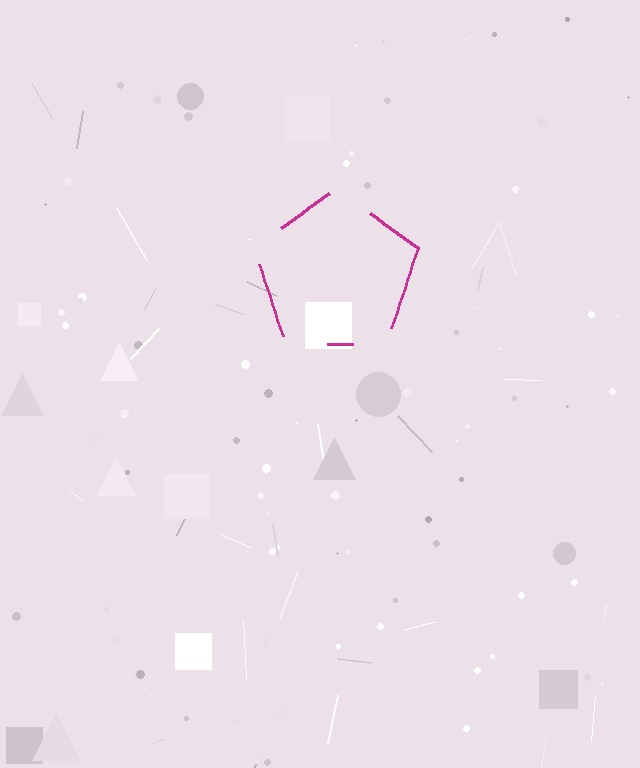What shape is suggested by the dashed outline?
The dashed outline suggests a pentagon.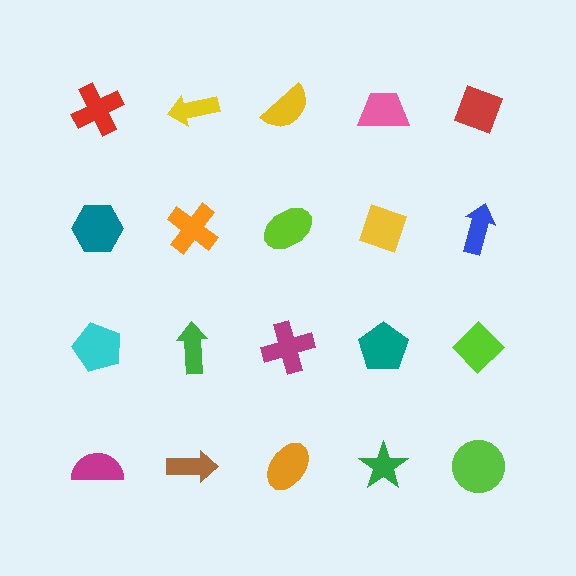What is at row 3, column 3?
A magenta cross.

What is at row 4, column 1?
A magenta semicircle.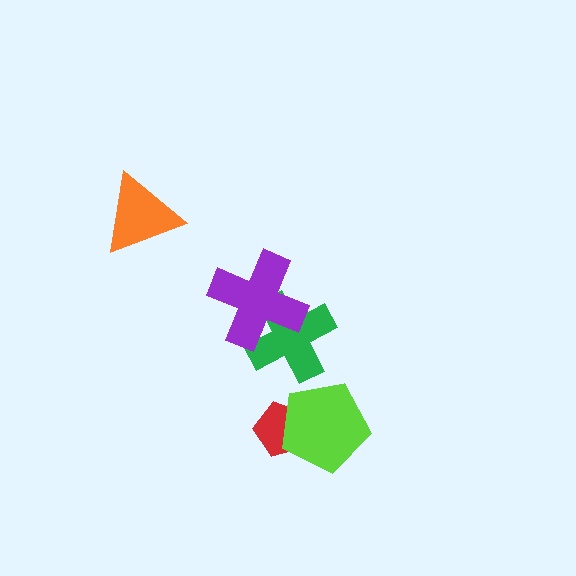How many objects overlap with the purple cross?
1 object overlaps with the purple cross.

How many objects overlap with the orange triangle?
0 objects overlap with the orange triangle.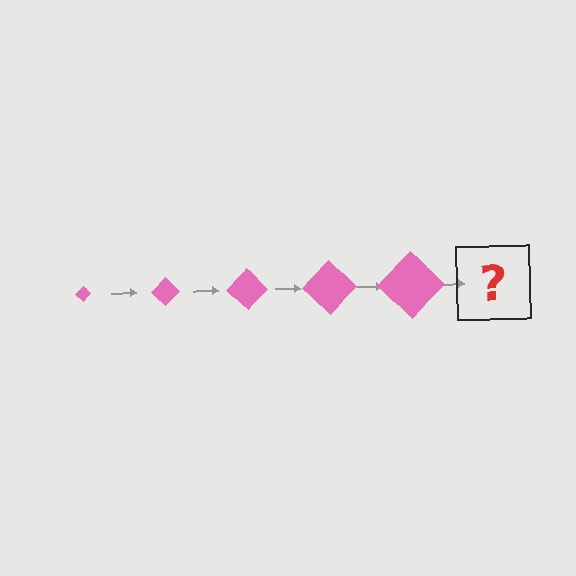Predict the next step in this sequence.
The next step is a pink diamond, larger than the previous one.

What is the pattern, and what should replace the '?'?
The pattern is that the diamond gets progressively larger each step. The '?' should be a pink diamond, larger than the previous one.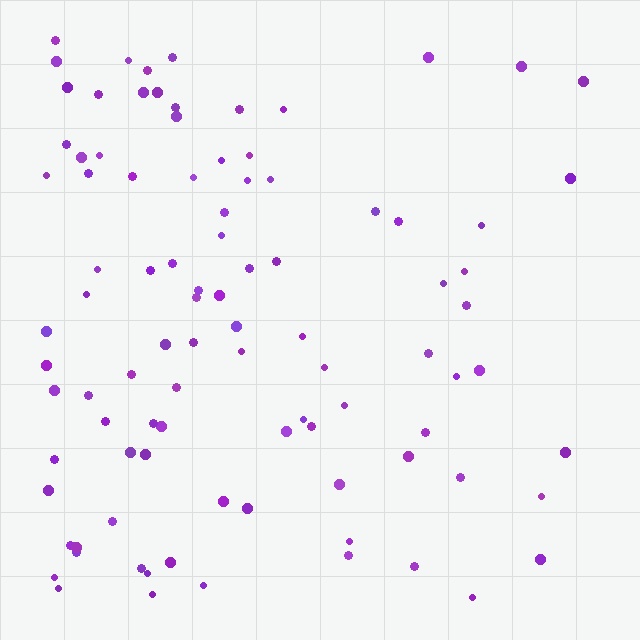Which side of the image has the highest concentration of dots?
The left.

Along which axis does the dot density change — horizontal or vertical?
Horizontal.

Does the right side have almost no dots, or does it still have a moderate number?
Still a moderate number, just noticeably fewer than the left.